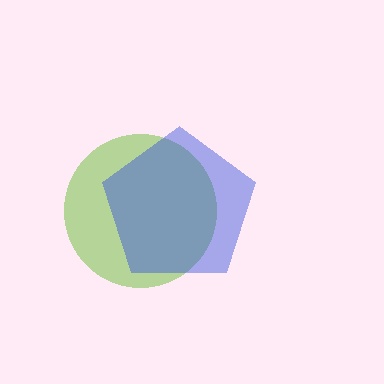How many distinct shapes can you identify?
There are 2 distinct shapes: a lime circle, a blue pentagon.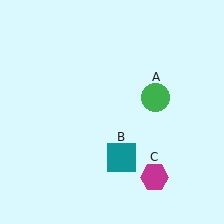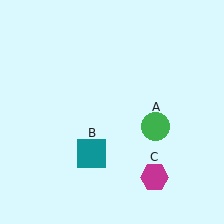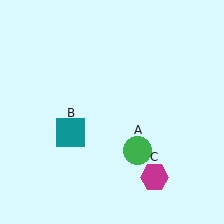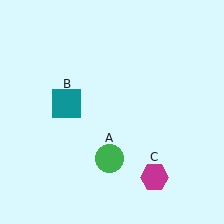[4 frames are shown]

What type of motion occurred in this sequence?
The green circle (object A), teal square (object B) rotated clockwise around the center of the scene.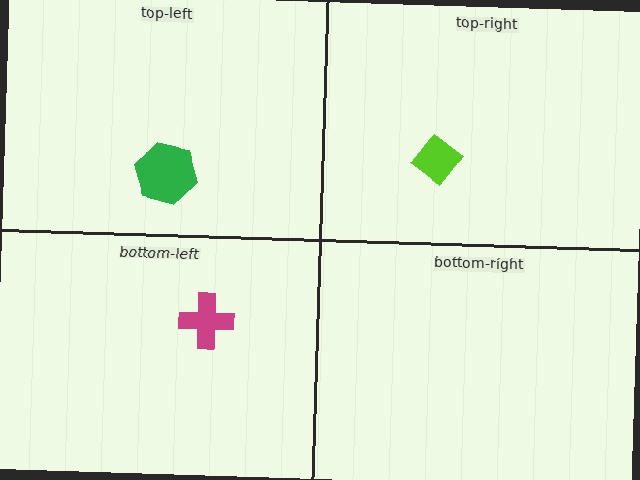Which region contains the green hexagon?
The top-left region.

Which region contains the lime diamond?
The top-right region.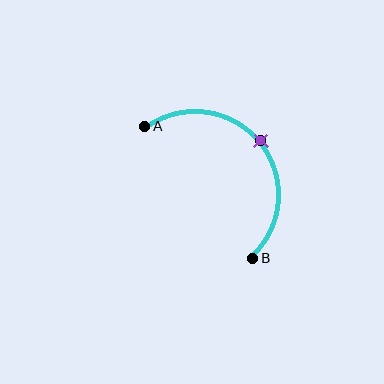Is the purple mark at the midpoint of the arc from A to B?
Yes. The purple mark lies on the arc at equal arc-length from both A and B — it is the arc midpoint.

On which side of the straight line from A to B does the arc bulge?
The arc bulges above and to the right of the straight line connecting A and B.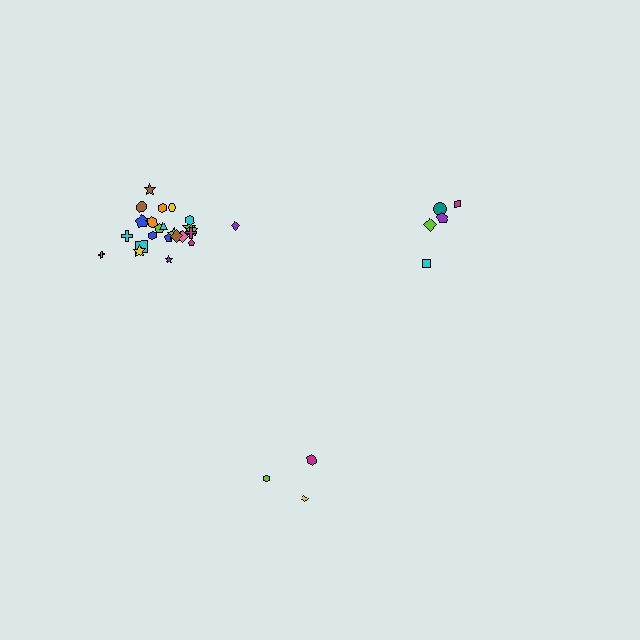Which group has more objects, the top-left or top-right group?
The top-left group.